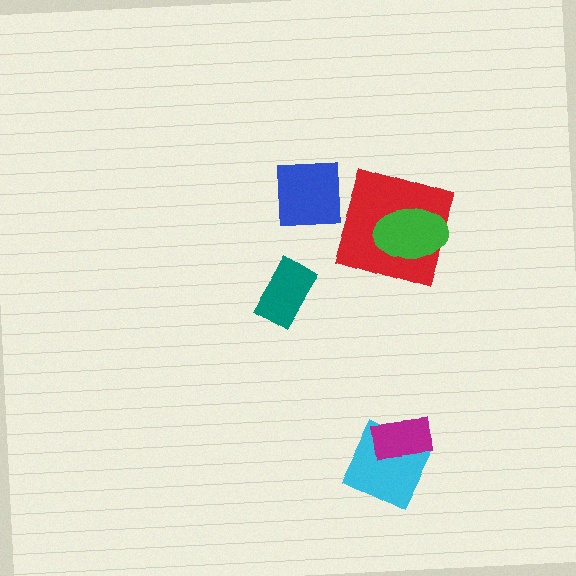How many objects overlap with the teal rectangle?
0 objects overlap with the teal rectangle.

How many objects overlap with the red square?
1 object overlaps with the red square.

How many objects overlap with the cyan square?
1 object overlaps with the cyan square.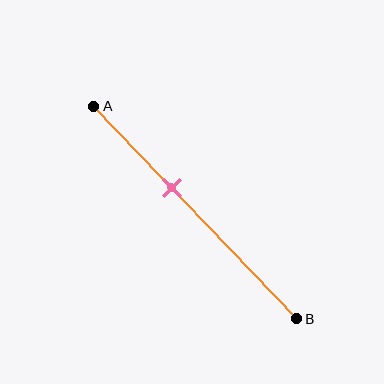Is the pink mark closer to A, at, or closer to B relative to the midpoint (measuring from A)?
The pink mark is closer to point A than the midpoint of segment AB.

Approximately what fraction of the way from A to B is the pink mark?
The pink mark is approximately 40% of the way from A to B.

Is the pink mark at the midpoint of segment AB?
No, the mark is at about 40% from A, not at the 50% midpoint.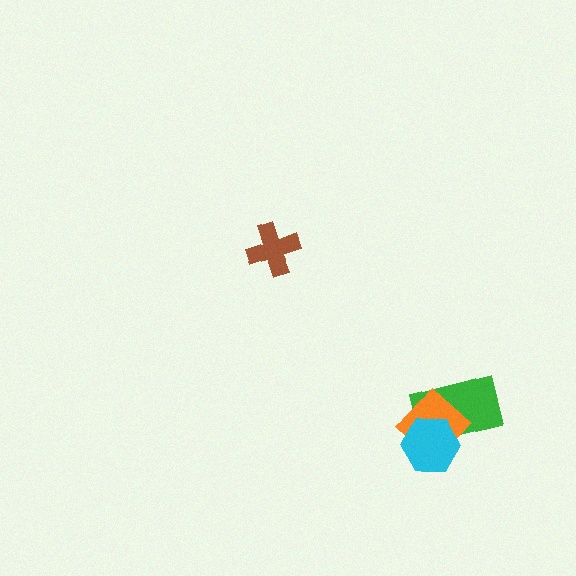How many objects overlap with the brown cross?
0 objects overlap with the brown cross.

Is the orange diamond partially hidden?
Yes, it is partially covered by another shape.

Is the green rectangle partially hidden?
Yes, it is partially covered by another shape.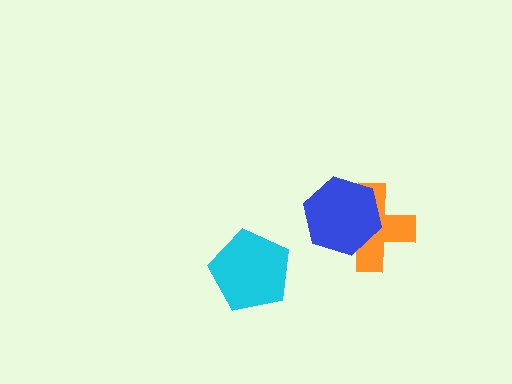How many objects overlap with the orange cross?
1 object overlaps with the orange cross.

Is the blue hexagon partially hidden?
No, no other shape covers it.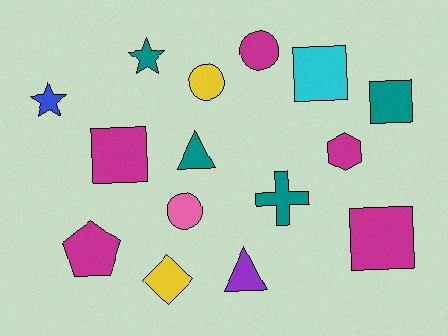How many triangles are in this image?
There are 2 triangles.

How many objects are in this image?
There are 15 objects.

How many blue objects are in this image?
There is 1 blue object.